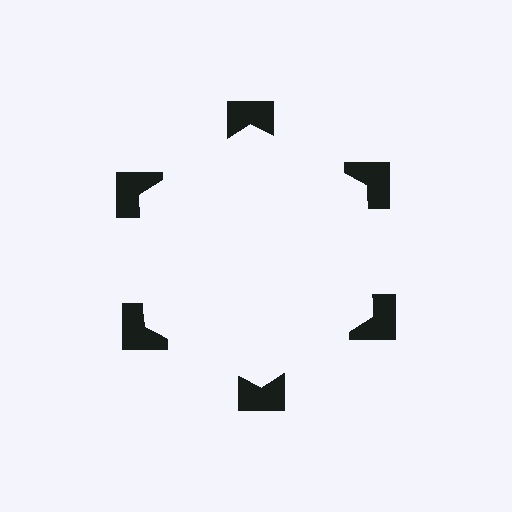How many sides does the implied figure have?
6 sides.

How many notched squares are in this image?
There are 6 — one at each vertex of the illusory hexagon.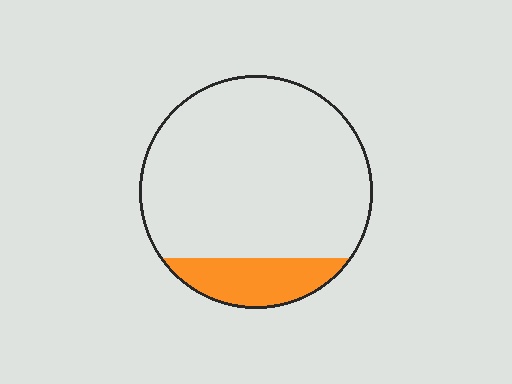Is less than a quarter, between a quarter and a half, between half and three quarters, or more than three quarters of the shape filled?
Less than a quarter.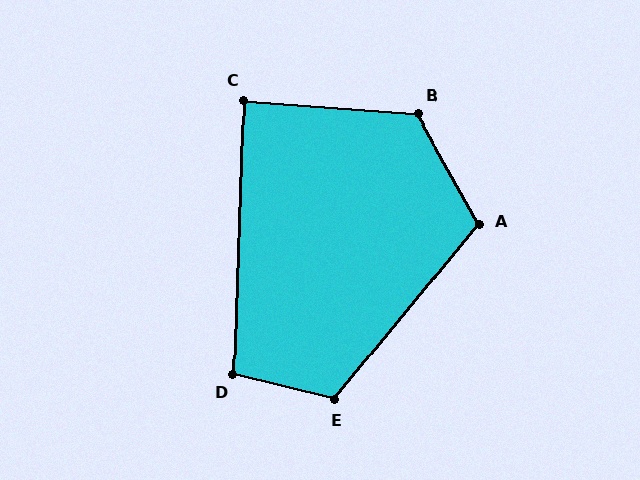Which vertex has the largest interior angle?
B, at approximately 123 degrees.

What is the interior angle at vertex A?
Approximately 112 degrees (obtuse).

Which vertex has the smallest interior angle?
C, at approximately 87 degrees.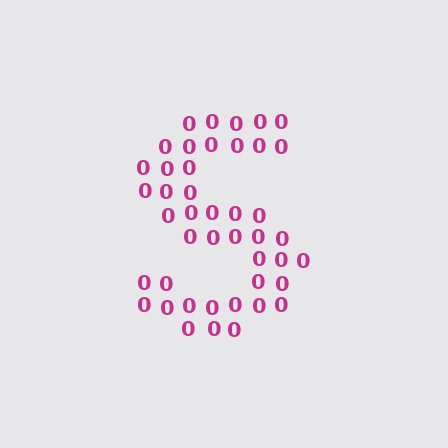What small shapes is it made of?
It is made of small digit 0's.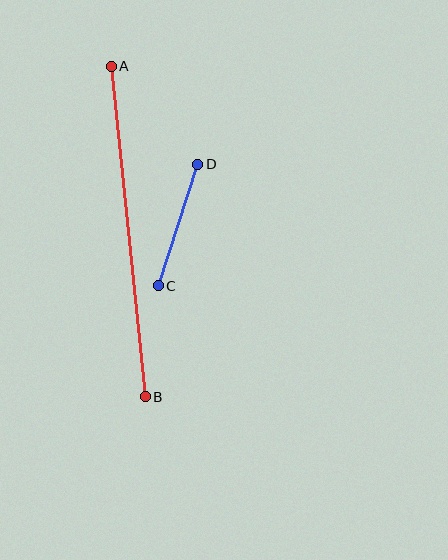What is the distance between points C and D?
The distance is approximately 128 pixels.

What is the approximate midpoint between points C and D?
The midpoint is at approximately (178, 225) pixels.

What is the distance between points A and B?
The distance is approximately 332 pixels.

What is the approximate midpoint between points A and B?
The midpoint is at approximately (128, 232) pixels.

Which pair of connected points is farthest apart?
Points A and B are farthest apart.